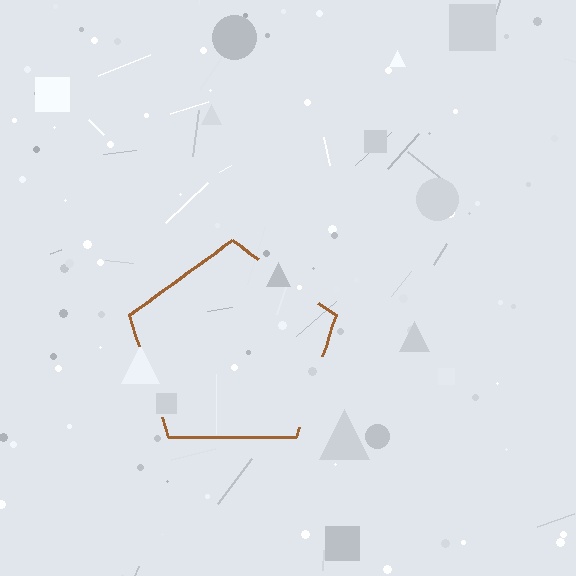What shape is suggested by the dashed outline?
The dashed outline suggests a pentagon.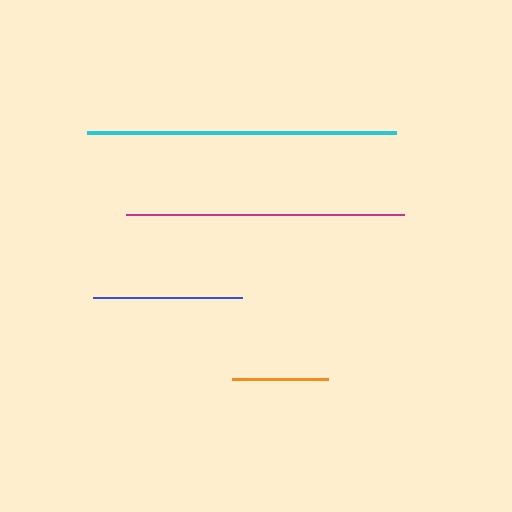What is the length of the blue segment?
The blue segment is approximately 149 pixels long.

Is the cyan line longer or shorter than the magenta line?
The cyan line is longer than the magenta line.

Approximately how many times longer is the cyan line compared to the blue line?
The cyan line is approximately 2.1 times the length of the blue line.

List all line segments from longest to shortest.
From longest to shortest: cyan, magenta, blue, orange.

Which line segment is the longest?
The cyan line is the longest at approximately 309 pixels.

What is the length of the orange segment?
The orange segment is approximately 96 pixels long.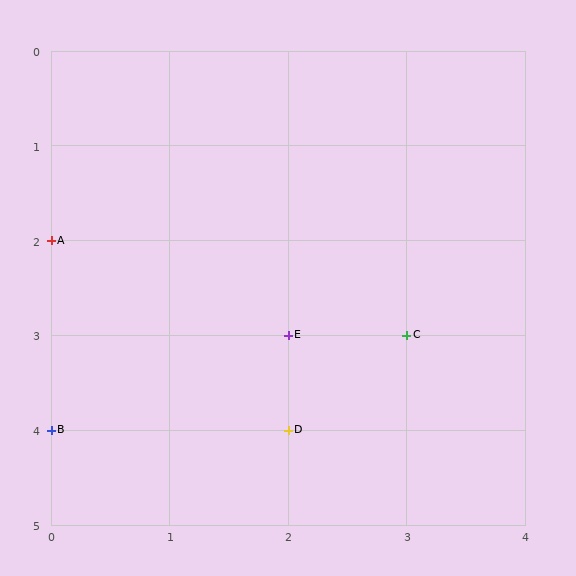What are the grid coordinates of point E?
Point E is at grid coordinates (2, 3).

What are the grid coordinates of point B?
Point B is at grid coordinates (0, 4).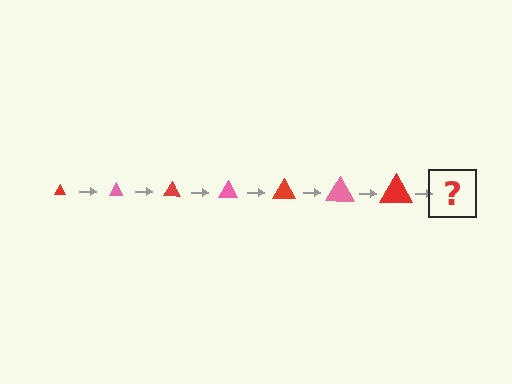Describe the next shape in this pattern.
It should be a pink triangle, larger than the previous one.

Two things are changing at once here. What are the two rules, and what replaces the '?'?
The two rules are that the triangle grows larger each step and the color cycles through red and pink. The '?' should be a pink triangle, larger than the previous one.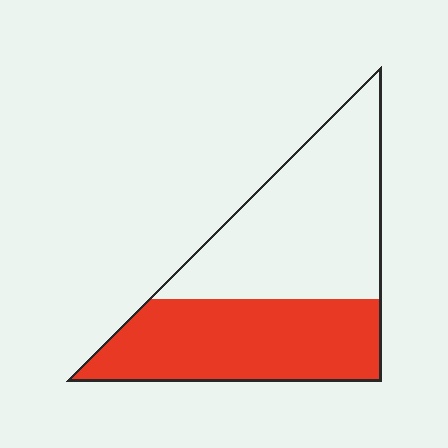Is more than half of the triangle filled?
No.